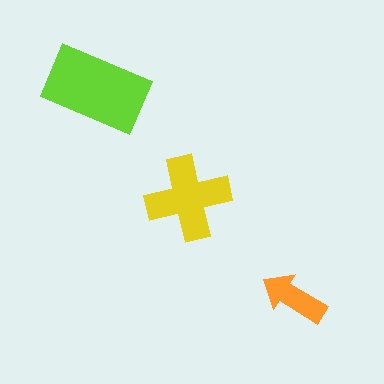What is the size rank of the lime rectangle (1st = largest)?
1st.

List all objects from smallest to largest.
The orange arrow, the yellow cross, the lime rectangle.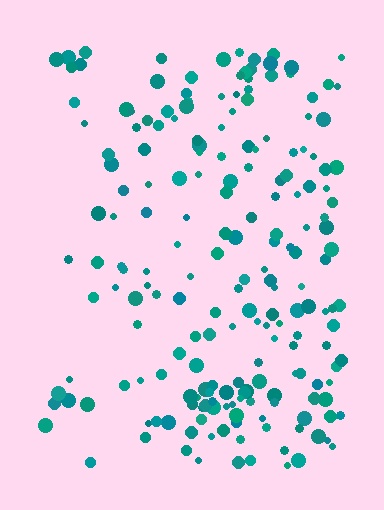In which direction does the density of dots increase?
From left to right, with the right side densest.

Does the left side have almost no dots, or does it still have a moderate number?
Still a moderate number, just noticeably fewer than the right.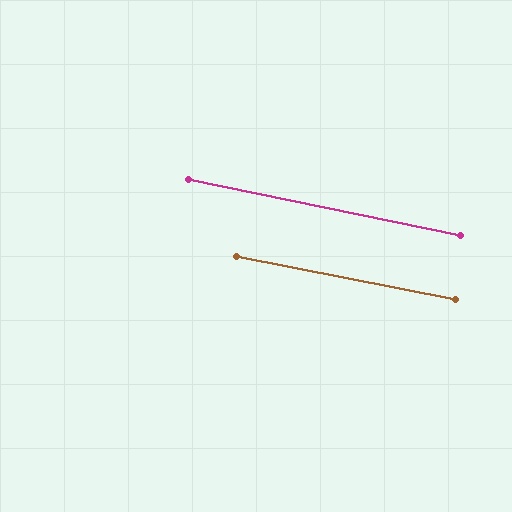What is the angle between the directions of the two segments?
Approximately 0 degrees.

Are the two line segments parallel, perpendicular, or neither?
Parallel — their directions differ by only 0.4°.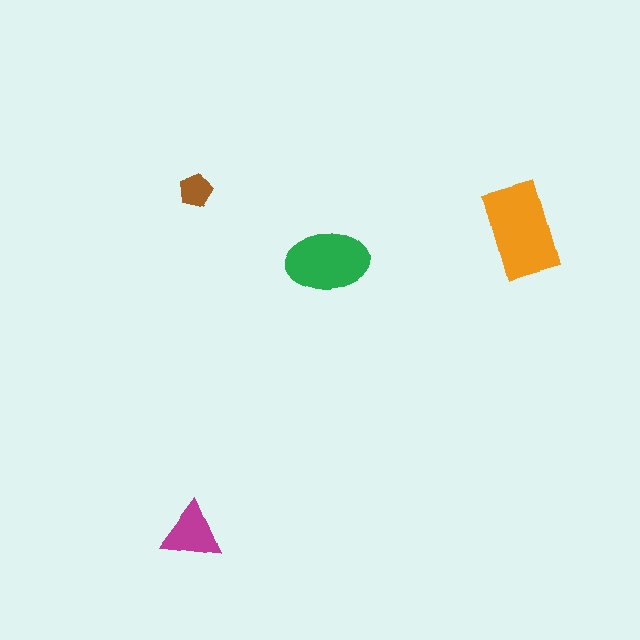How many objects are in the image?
There are 4 objects in the image.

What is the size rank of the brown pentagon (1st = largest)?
4th.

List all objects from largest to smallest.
The orange rectangle, the green ellipse, the magenta triangle, the brown pentagon.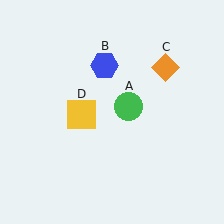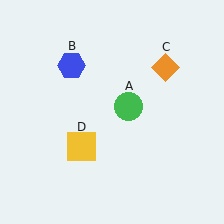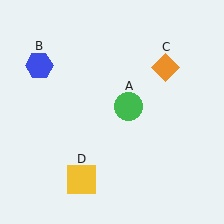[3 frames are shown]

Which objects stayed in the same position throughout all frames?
Green circle (object A) and orange diamond (object C) remained stationary.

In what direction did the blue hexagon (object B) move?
The blue hexagon (object B) moved left.